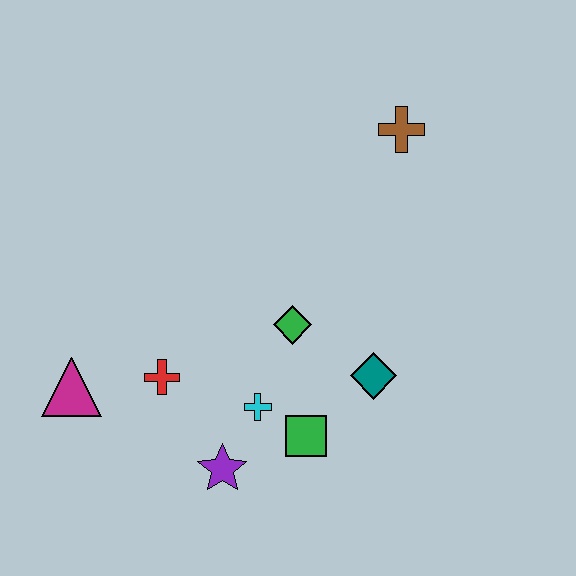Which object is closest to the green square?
The cyan cross is closest to the green square.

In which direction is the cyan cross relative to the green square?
The cyan cross is to the left of the green square.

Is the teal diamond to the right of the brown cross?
No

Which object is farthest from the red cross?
The brown cross is farthest from the red cross.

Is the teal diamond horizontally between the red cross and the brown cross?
Yes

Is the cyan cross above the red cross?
No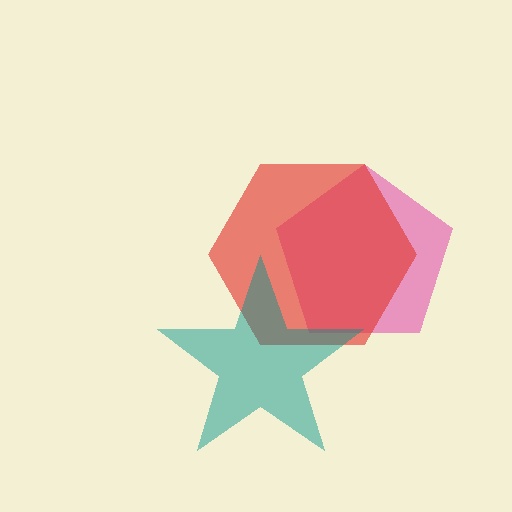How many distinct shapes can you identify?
There are 3 distinct shapes: a pink pentagon, a red hexagon, a teal star.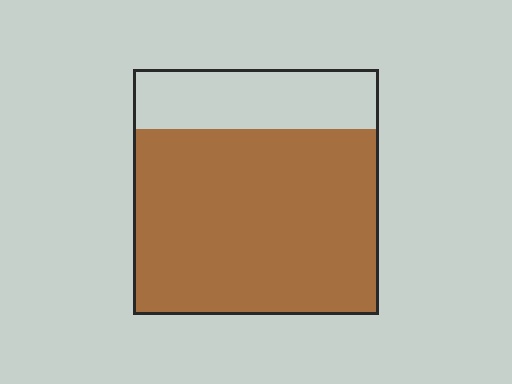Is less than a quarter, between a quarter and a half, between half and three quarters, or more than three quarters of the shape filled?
More than three quarters.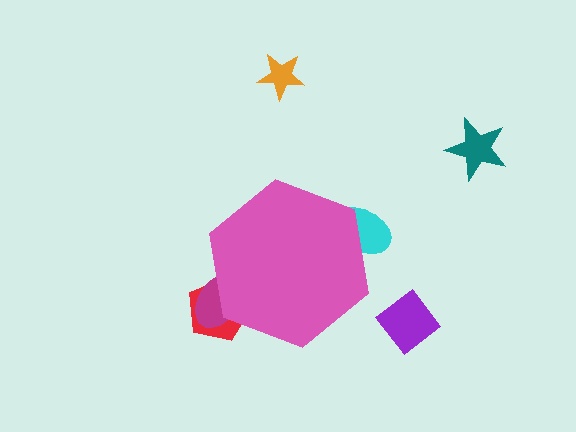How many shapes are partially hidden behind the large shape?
3 shapes are partially hidden.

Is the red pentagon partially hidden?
Yes, the red pentagon is partially hidden behind the pink hexagon.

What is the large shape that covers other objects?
A pink hexagon.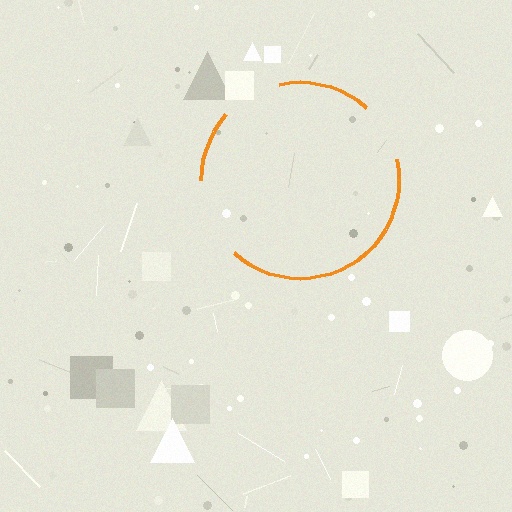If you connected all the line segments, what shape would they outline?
They would outline a circle.